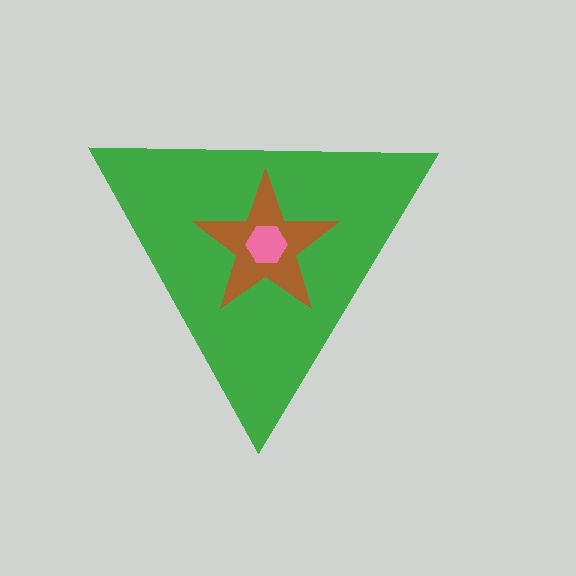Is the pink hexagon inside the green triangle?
Yes.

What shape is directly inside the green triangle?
The brown star.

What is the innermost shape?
The pink hexagon.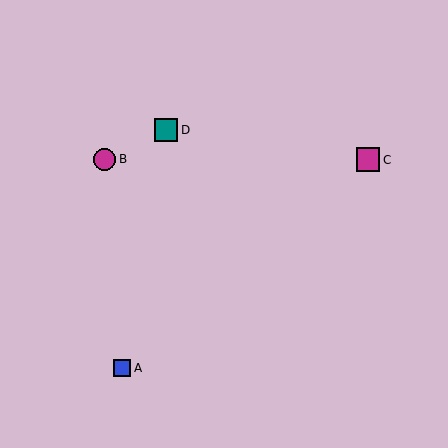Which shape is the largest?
The magenta square (labeled C) is the largest.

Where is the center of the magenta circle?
The center of the magenta circle is at (105, 159).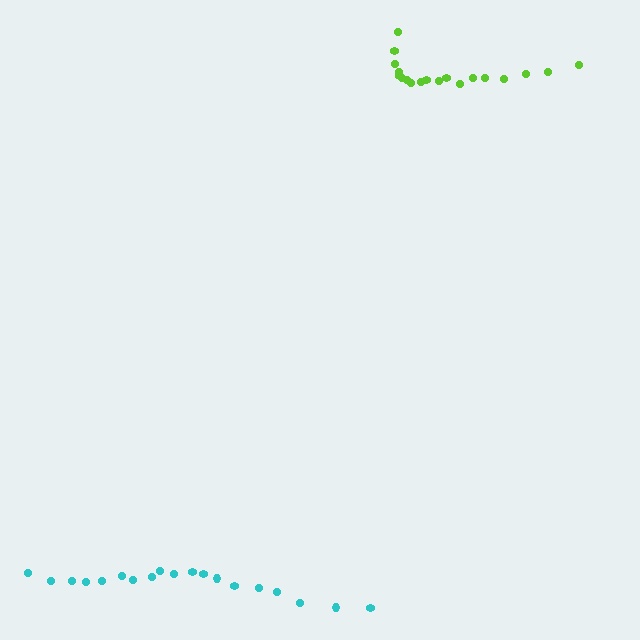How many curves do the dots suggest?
There are 2 distinct paths.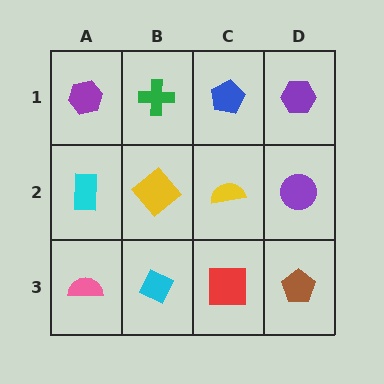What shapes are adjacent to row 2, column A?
A purple hexagon (row 1, column A), a pink semicircle (row 3, column A), a yellow diamond (row 2, column B).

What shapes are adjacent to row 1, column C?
A yellow semicircle (row 2, column C), a green cross (row 1, column B), a purple hexagon (row 1, column D).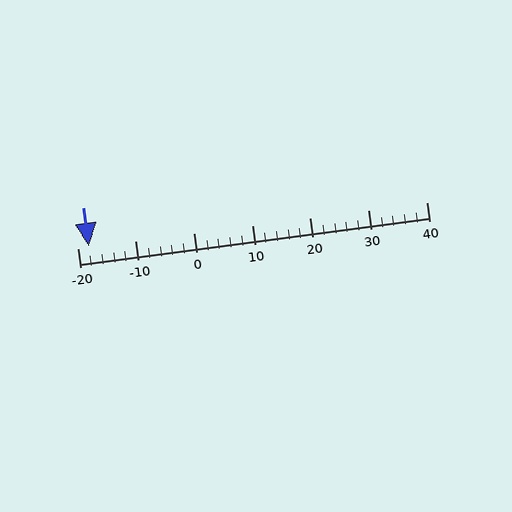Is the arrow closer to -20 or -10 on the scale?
The arrow is closer to -20.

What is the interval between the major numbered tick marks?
The major tick marks are spaced 10 units apart.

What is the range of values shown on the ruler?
The ruler shows values from -20 to 40.